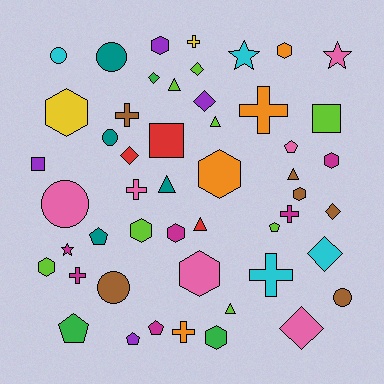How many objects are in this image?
There are 50 objects.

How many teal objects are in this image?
There are 4 teal objects.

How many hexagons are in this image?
There are 11 hexagons.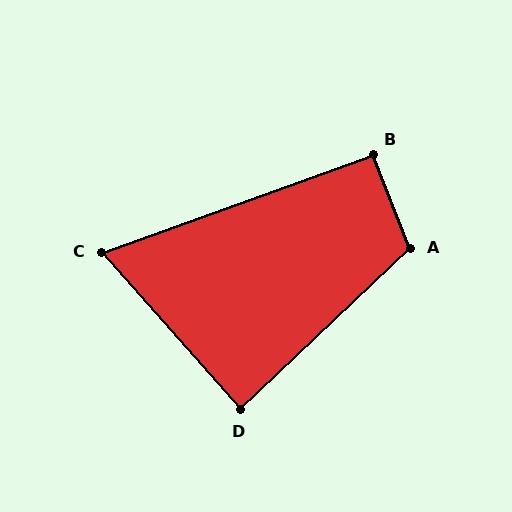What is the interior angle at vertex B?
Approximately 92 degrees (approximately right).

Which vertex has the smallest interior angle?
C, at approximately 68 degrees.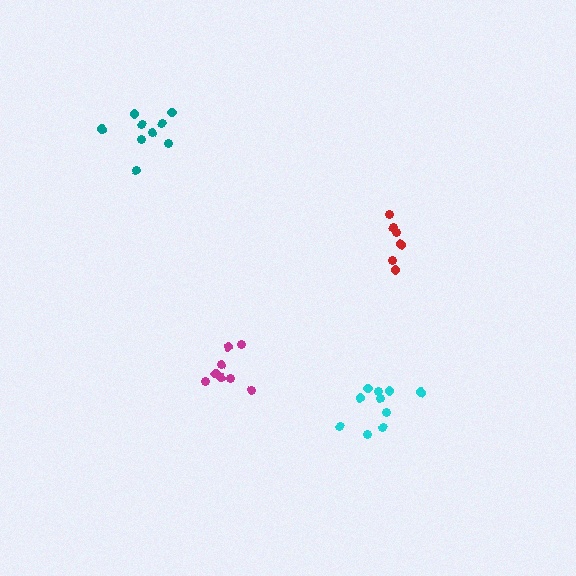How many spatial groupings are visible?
There are 4 spatial groupings.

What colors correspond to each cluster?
The clusters are colored: red, magenta, cyan, teal.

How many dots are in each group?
Group 1: 7 dots, Group 2: 8 dots, Group 3: 10 dots, Group 4: 9 dots (34 total).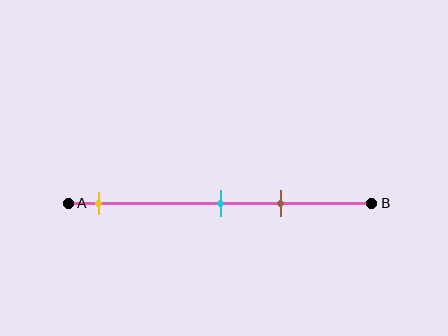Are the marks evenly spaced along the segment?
No, the marks are not evenly spaced.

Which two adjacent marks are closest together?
The cyan and brown marks are the closest adjacent pair.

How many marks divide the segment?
There are 3 marks dividing the segment.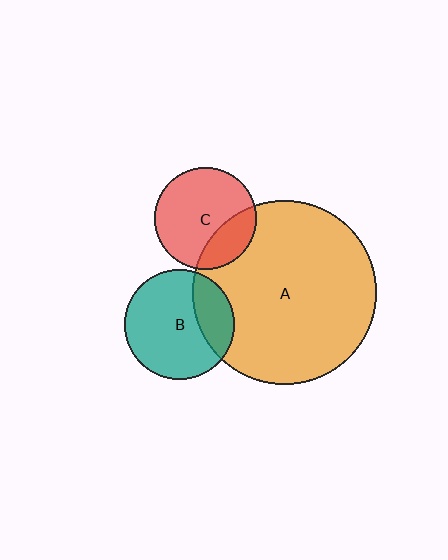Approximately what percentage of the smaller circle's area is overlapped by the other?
Approximately 25%.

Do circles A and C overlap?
Yes.